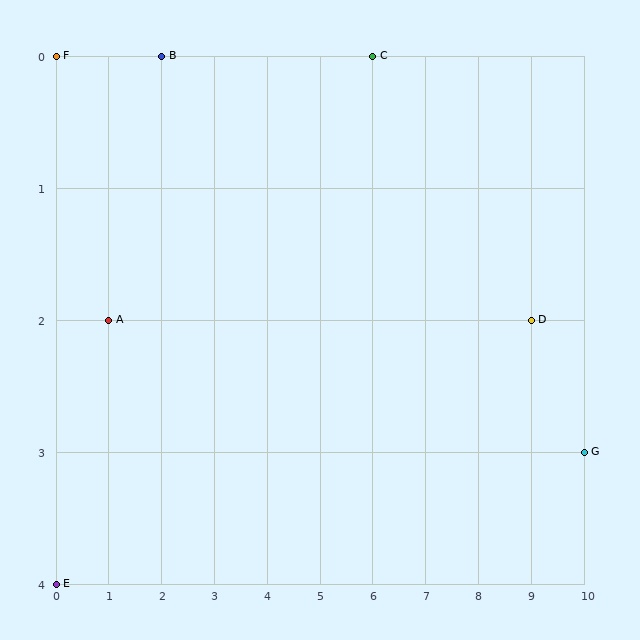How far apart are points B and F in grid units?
Points B and F are 2 columns apart.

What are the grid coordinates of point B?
Point B is at grid coordinates (2, 0).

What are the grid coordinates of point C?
Point C is at grid coordinates (6, 0).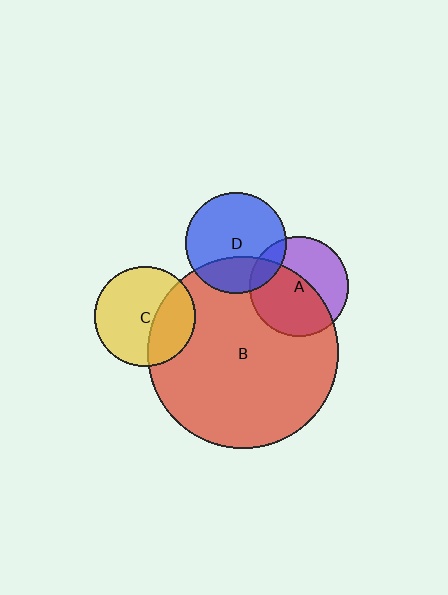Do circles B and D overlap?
Yes.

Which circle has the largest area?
Circle B (red).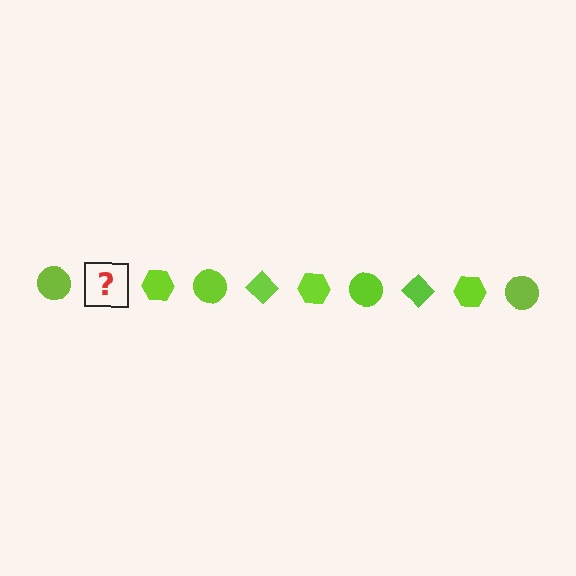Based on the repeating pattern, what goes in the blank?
The blank should be a lime diamond.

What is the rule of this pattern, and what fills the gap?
The rule is that the pattern cycles through circle, diamond, hexagon shapes in lime. The gap should be filled with a lime diamond.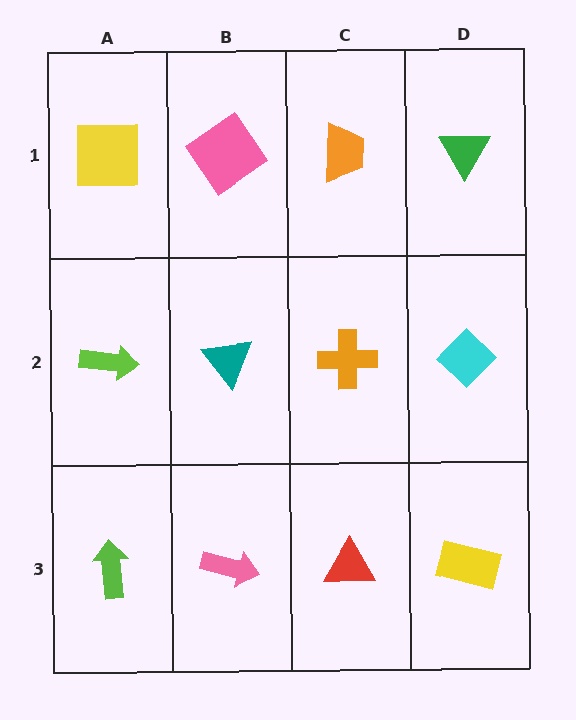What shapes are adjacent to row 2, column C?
An orange trapezoid (row 1, column C), a red triangle (row 3, column C), a teal triangle (row 2, column B), a cyan diamond (row 2, column D).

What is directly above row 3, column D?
A cyan diamond.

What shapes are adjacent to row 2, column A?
A yellow square (row 1, column A), a lime arrow (row 3, column A), a teal triangle (row 2, column B).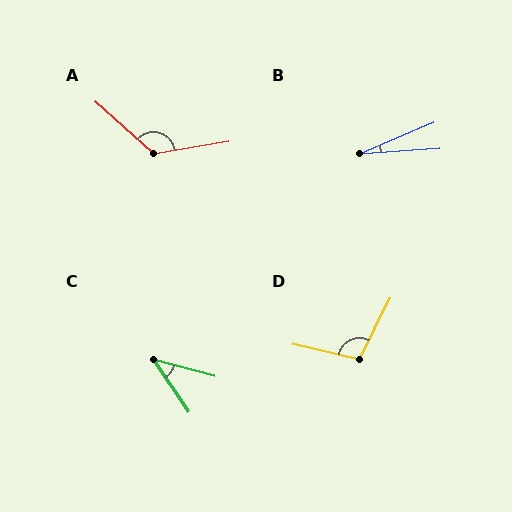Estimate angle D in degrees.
Approximately 104 degrees.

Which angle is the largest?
A, at approximately 129 degrees.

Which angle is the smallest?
B, at approximately 19 degrees.